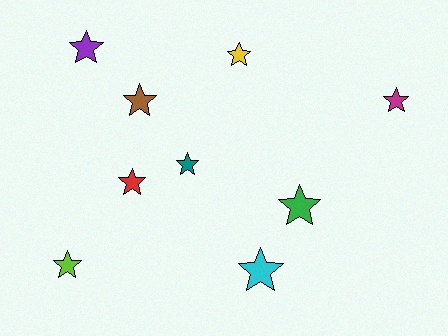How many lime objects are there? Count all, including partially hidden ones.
There is 1 lime object.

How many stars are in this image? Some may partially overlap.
There are 9 stars.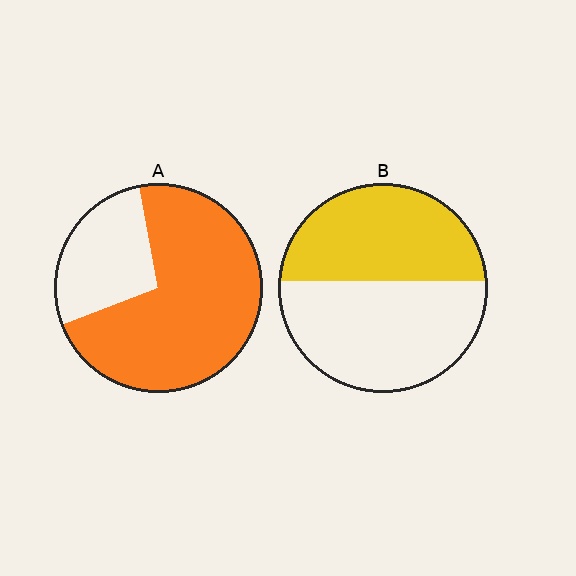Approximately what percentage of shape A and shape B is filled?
A is approximately 70% and B is approximately 45%.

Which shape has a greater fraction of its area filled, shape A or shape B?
Shape A.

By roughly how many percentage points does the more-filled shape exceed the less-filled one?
By roughly 25 percentage points (A over B).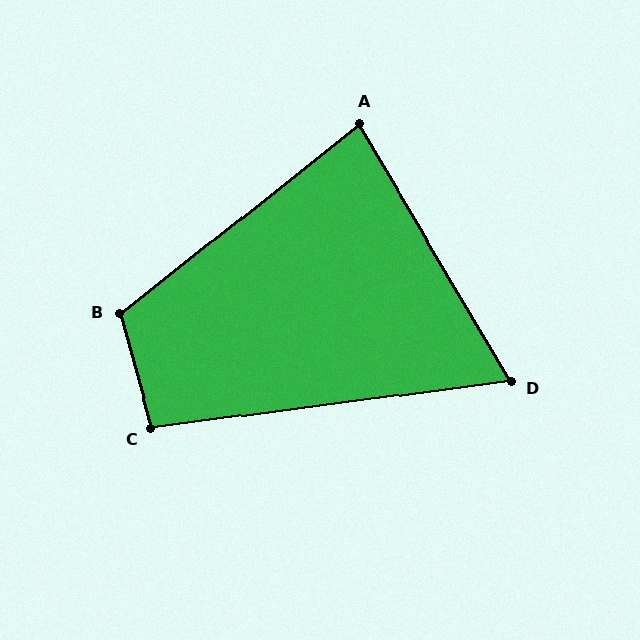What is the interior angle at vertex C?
Approximately 98 degrees (obtuse).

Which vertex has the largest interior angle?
B, at approximately 113 degrees.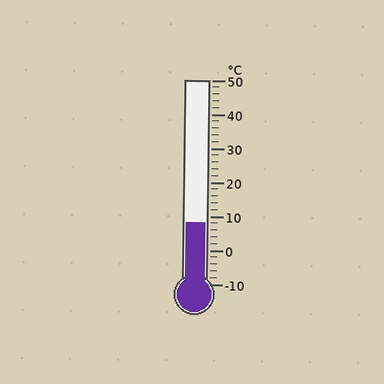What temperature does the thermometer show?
The thermometer shows approximately 8°C.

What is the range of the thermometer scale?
The thermometer scale ranges from -10°C to 50°C.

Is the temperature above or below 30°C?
The temperature is below 30°C.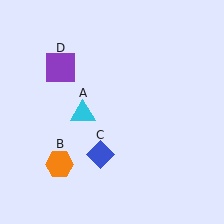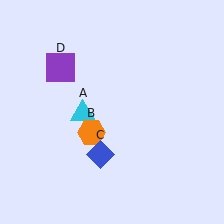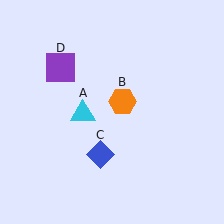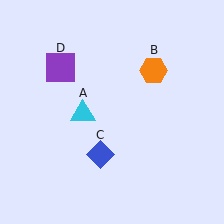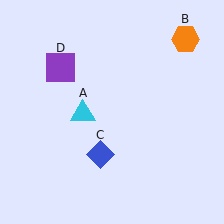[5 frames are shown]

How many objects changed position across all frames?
1 object changed position: orange hexagon (object B).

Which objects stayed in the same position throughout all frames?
Cyan triangle (object A) and blue diamond (object C) and purple square (object D) remained stationary.